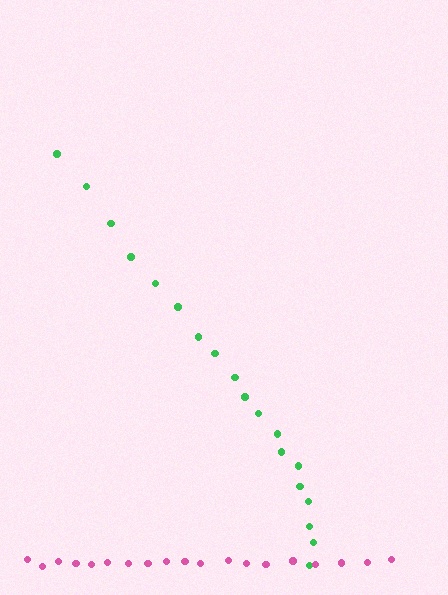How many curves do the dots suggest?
There are 2 distinct paths.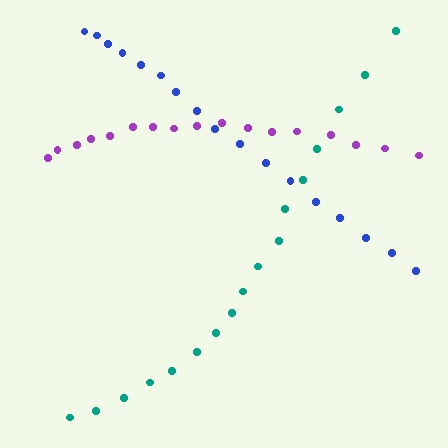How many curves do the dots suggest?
There are 3 distinct paths.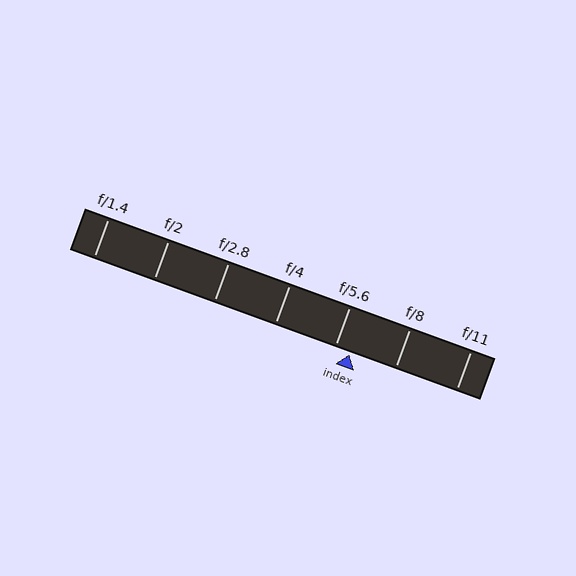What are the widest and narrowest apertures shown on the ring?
The widest aperture shown is f/1.4 and the narrowest is f/11.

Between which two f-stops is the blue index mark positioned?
The index mark is between f/5.6 and f/8.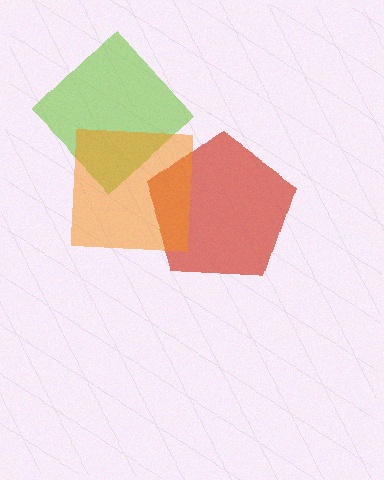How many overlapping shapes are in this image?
There are 3 overlapping shapes in the image.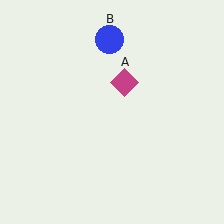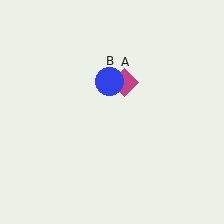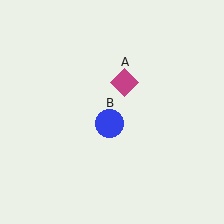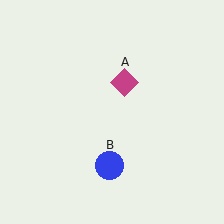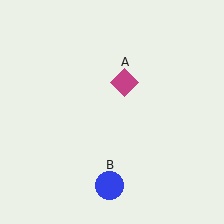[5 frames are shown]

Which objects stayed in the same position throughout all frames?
Magenta diamond (object A) remained stationary.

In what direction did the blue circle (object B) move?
The blue circle (object B) moved down.